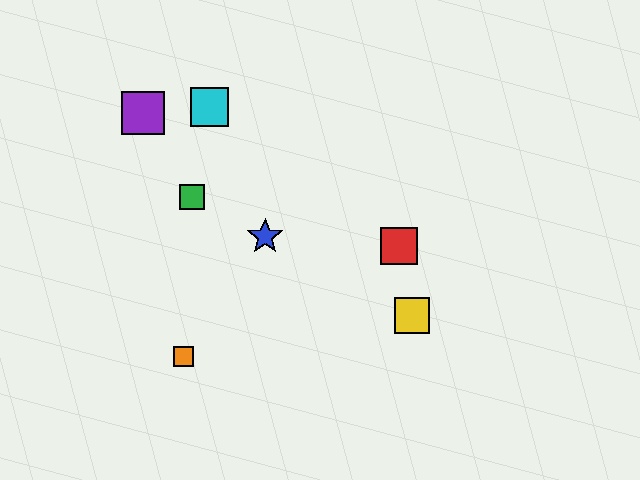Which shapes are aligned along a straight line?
The blue star, the green square, the yellow square are aligned along a straight line.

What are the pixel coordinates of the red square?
The red square is at (399, 246).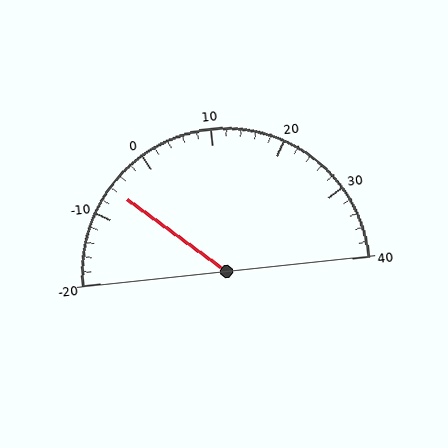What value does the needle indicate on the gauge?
The needle indicates approximately -6.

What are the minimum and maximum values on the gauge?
The gauge ranges from -20 to 40.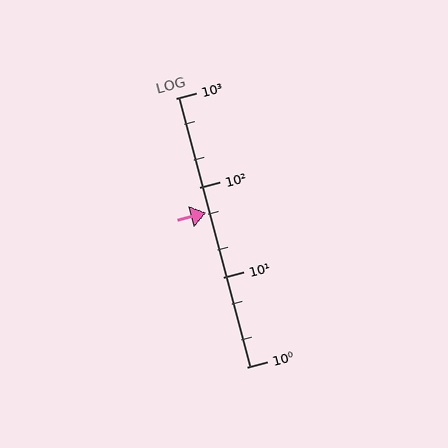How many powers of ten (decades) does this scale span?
The scale spans 3 decades, from 1 to 1000.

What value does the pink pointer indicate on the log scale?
The pointer indicates approximately 52.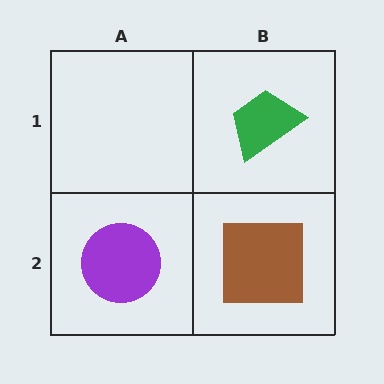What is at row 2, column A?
A purple circle.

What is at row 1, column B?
A green trapezoid.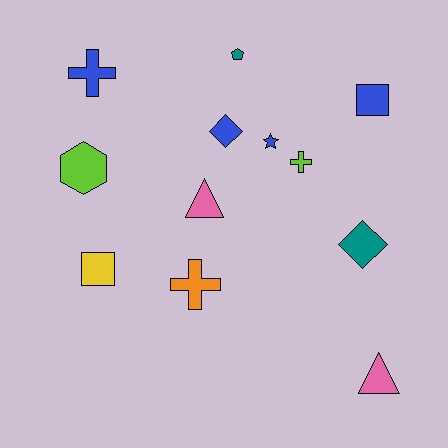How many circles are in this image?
There are no circles.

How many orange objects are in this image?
There is 1 orange object.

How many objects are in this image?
There are 12 objects.